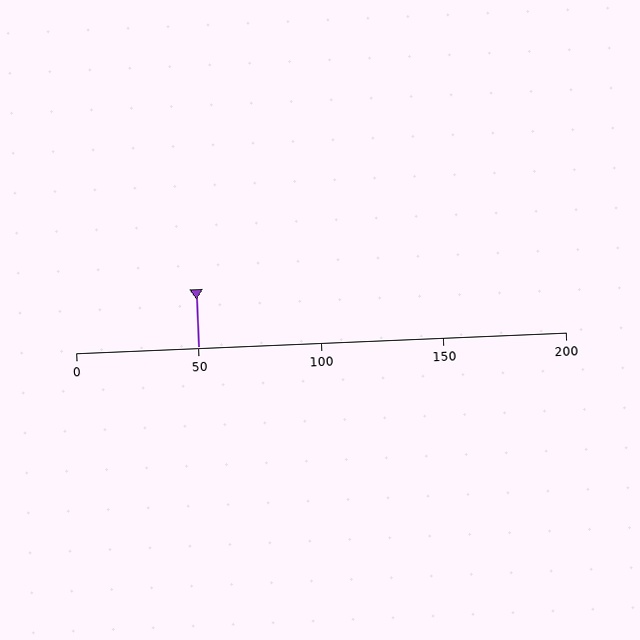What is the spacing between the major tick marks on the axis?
The major ticks are spaced 50 apart.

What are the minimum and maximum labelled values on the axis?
The axis runs from 0 to 200.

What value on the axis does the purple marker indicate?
The marker indicates approximately 50.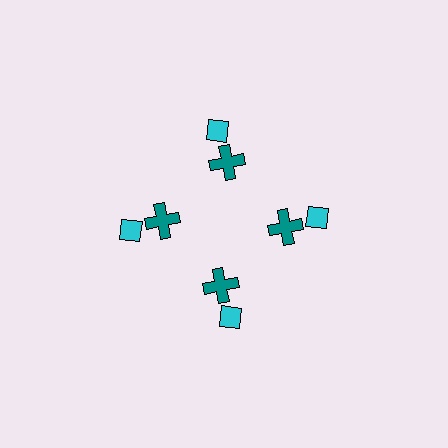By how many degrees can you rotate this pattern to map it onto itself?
The pattern maps onto itself every 90 degrees of rotation.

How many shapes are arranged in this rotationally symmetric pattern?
There are 8 shapes, arranged in 4 groups of 2.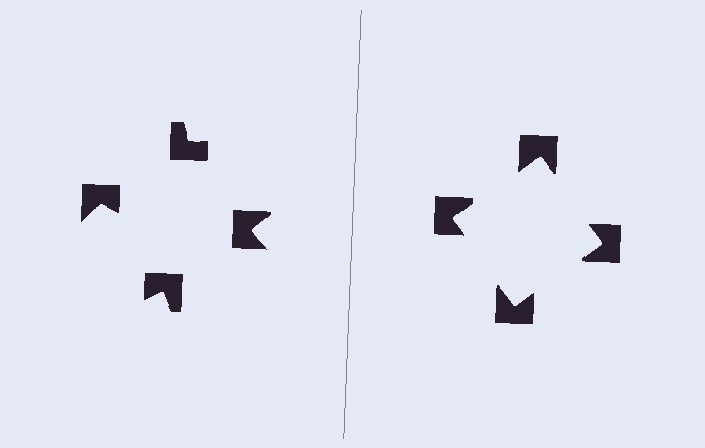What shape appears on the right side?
An illusory square.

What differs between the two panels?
The notched squares are positioned identically on both sides; only the wedge orientations differ. On the right they align to a square; on the left they are misaligned.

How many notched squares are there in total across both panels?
8 — 4 on each side.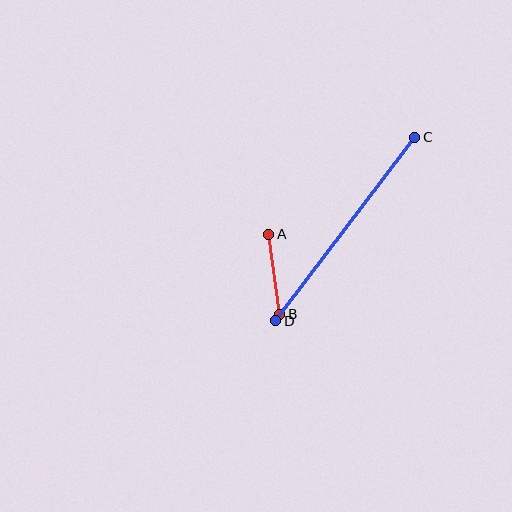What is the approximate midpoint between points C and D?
The midpoint is at approximately (345, 229) pixels.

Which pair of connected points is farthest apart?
Points C and D are farthest apart.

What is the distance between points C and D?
The distance is approximately 230 pixels.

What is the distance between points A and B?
The distance is approximately 80 pixels.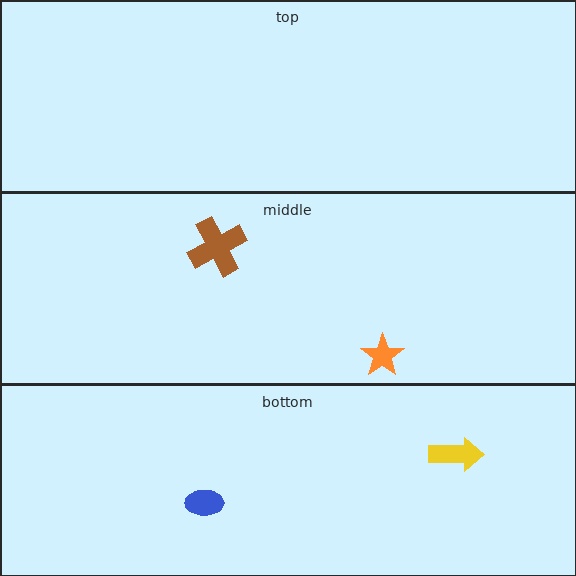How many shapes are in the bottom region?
2.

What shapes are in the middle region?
The brown cross, the orange star.